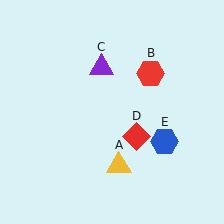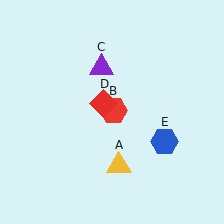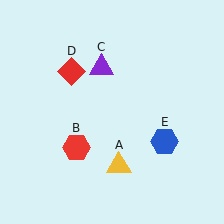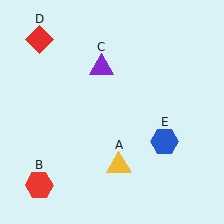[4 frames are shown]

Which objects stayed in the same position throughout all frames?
Yellow triangle (object A) and purple triangle (object C) and blue hexagon (object E) remained stationary.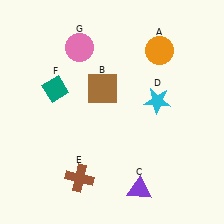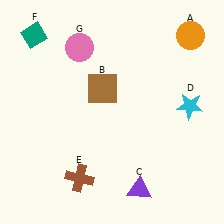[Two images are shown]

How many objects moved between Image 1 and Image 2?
3 objects moved between the two images.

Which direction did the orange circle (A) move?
The orange circle (A) moved right.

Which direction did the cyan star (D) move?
The cyan star (D) moved right.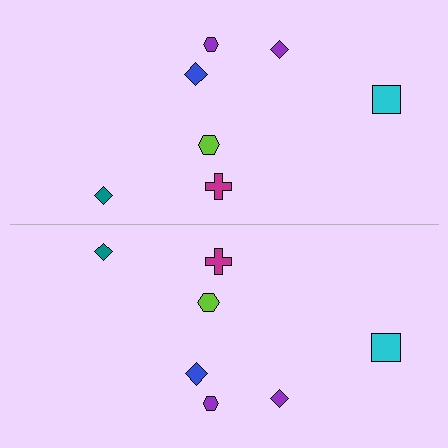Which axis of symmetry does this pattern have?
The pattern has a horizontal axis of symmetry running through the center of the image.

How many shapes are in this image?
There are 14 shapes in this image.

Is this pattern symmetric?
Yes, this pattern has bilateral (reflection) symmetry.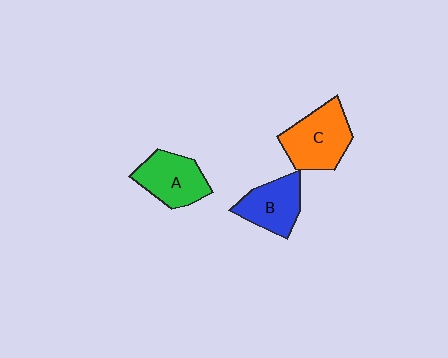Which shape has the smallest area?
Shape B (blue).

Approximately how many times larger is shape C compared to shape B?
Approximately 1.3 times.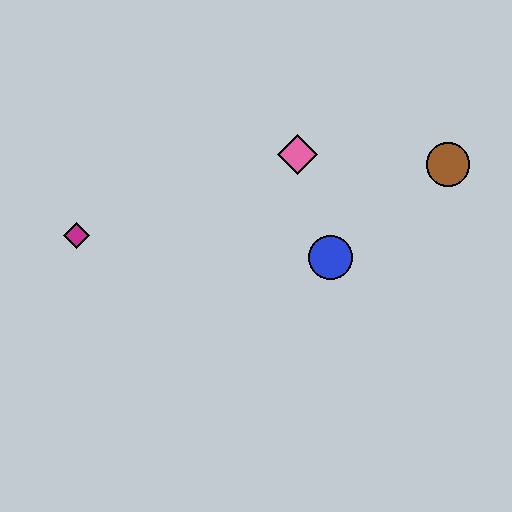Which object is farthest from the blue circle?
The magenta diamond is farthest from the blue circle.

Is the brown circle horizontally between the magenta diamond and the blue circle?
No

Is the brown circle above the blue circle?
Yes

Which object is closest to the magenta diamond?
The pink diamond is closest to the magenta diamond.